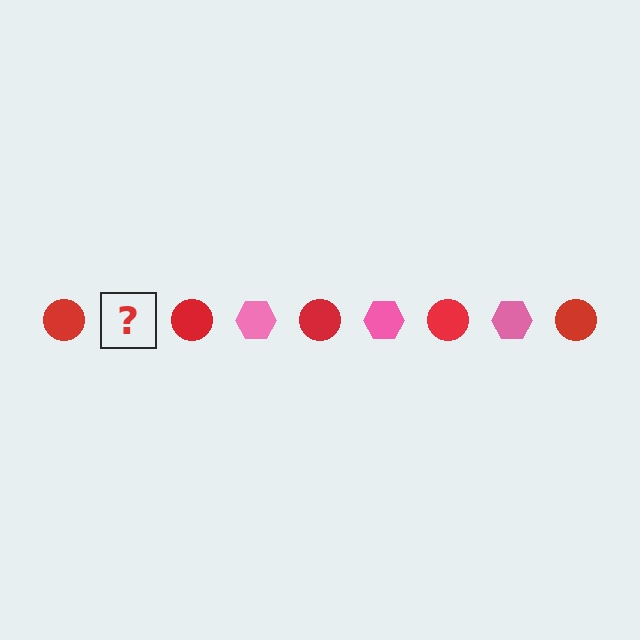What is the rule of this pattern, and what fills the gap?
The rule is that the pattern alternates between red circle and pink hexagon. The gap should be filled with a pink hexagon.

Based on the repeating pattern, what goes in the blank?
The blank should be a pink hexagon.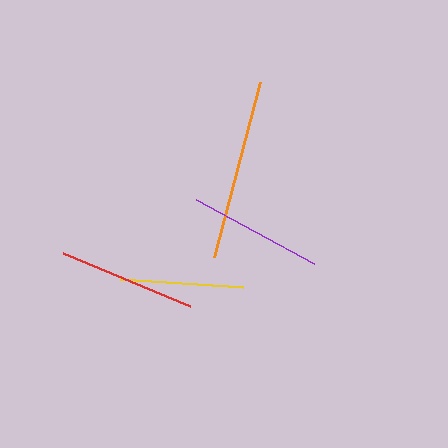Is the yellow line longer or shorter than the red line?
The red line is longer than the yellow line.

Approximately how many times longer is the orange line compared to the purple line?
The orange line is approximately 1.3 times the length of the purple line.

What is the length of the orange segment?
The orange segment is approximately 181 pixels long.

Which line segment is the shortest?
The yellow line is the shortest at approximately 124 pixels.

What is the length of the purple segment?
The purple segment is approximately 134 pixels long.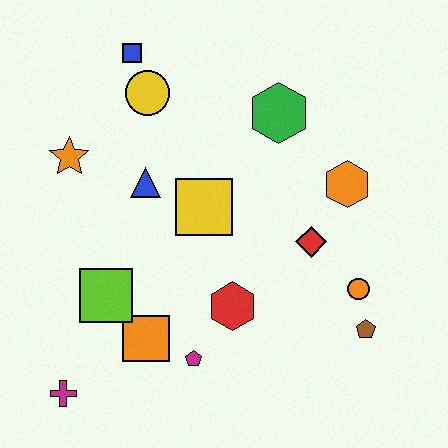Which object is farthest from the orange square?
The blue square is farthest from the orange square.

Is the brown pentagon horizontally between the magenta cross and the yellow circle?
No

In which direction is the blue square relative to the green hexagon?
The blue square is to the left of the green hexagon.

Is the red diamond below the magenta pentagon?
No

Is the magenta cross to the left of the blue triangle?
Yes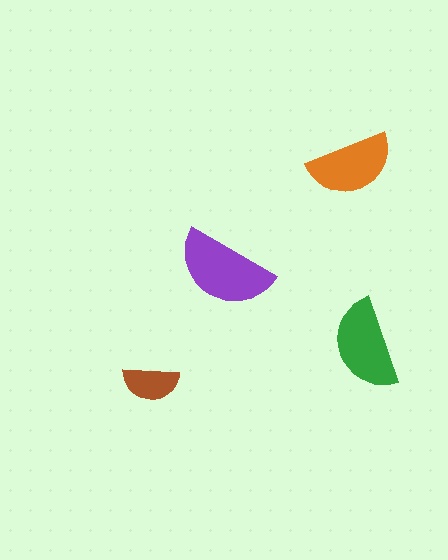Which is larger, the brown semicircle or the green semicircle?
The green one.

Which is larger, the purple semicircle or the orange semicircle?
The purple one.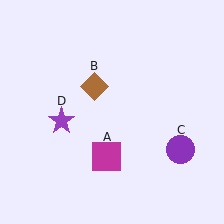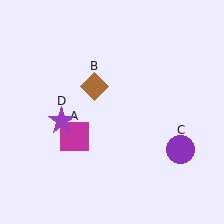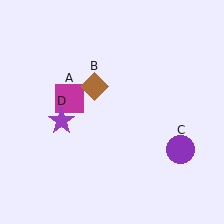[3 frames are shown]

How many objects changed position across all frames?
1 object changed position: magenta square (object A).